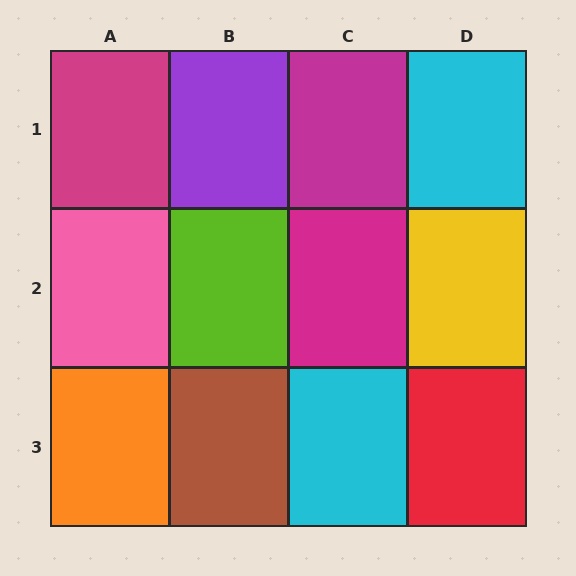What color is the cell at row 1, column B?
Purple.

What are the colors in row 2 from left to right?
Pink, lime, magenta, yellow.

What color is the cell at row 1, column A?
Magenta.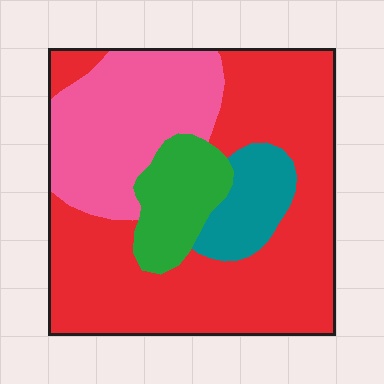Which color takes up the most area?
Red, at roughly 55%.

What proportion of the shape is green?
Green takes up less than a quarter of the shape.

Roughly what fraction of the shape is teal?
Teal takes up less than a sixth of the shape.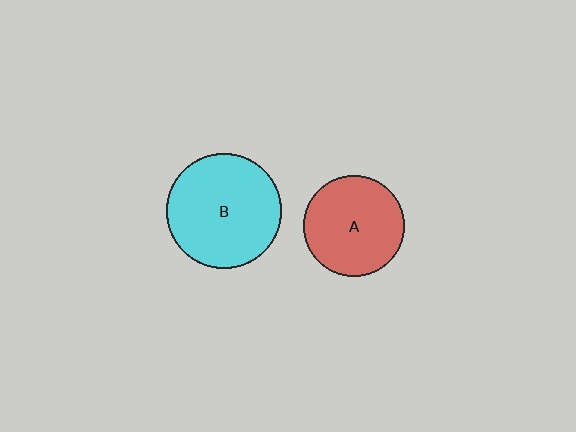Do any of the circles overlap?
No, none of the circles overlap.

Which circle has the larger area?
Circle B (cyan).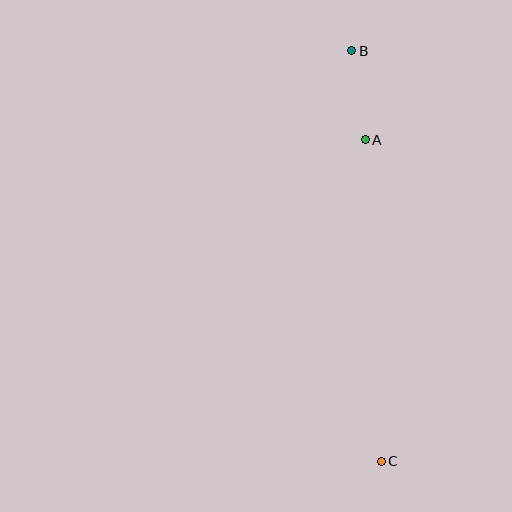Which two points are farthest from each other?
Points B and C are farthest from each other.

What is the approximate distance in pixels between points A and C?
The distance between A and C is approximately 322 pixels.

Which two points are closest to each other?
Points A and B are closest to each other.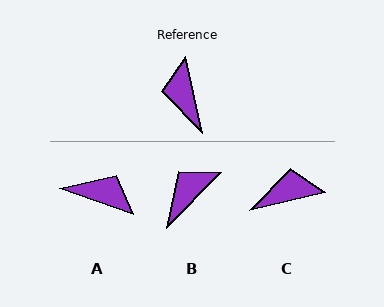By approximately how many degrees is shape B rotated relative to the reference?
Approximately 57 degrees clockwise.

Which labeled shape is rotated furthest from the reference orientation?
A, about 122 degrees away.